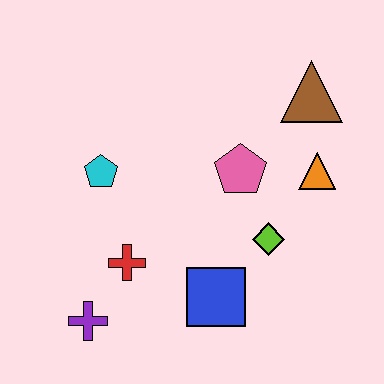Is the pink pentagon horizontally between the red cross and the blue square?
No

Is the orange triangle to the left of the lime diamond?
No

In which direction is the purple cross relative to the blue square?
The purple cross is to the left of the blue square.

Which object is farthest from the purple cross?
The brown triangle is farthest from the purple cross.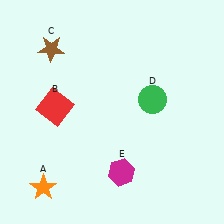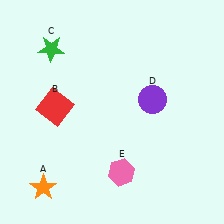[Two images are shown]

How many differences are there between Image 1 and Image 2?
There are 3 differences between the two images.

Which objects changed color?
C changed from brown to green. D changed from green to purple. E changed from magenta to pink.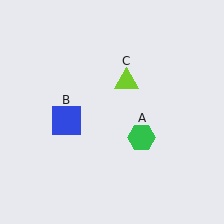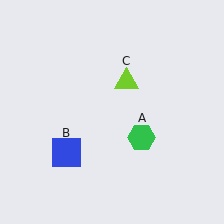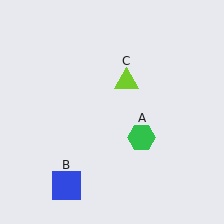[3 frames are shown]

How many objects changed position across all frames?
1 object changed position: blue square (object B).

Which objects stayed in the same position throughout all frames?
Green hexagon (object A) and lime triangle (object C) remained stationary.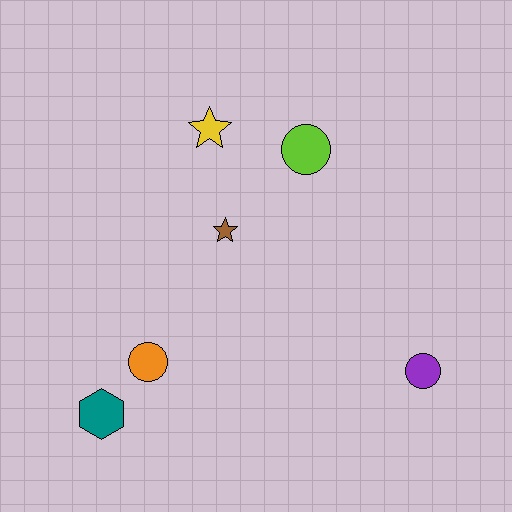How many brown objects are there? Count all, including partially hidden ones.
There is 1 brown object.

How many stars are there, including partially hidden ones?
There are 2 stars.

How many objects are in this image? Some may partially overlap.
There are 6 objects.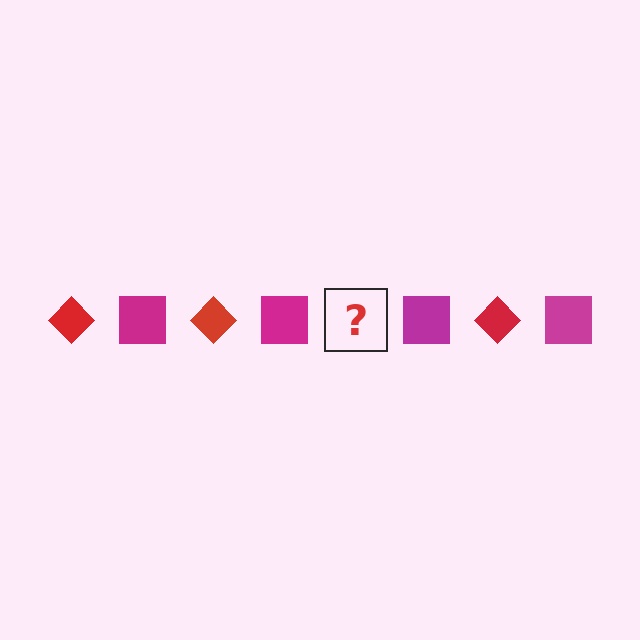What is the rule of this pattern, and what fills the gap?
The rule is that the pattern alternates between red diamond and magenta square. The gap should be filled with a red diamond.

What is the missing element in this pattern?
The missing element is a red diamond.